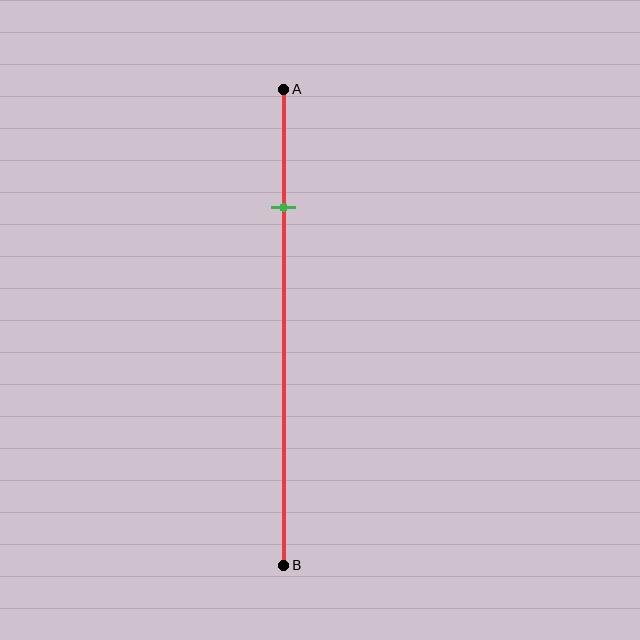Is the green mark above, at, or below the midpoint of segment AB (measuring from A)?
The green mark is above the midpoint of segment AB.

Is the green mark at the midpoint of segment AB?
No, the mark is at about 25% from A, not at the 50% midpoint.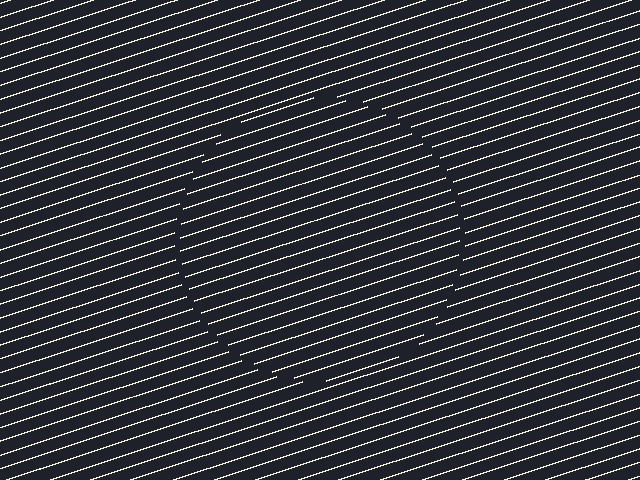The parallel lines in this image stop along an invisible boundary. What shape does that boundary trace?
An illusory circle. The interior of the shape contains the same grating, shifted by half a period — the contour is defined by the phase discontinuity where line-ends from the inner and outer gratings abut.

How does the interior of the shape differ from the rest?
The interior of the shape contains the same grating, shifted by half a period — the contour is defined by the phase discontinuity where line-ends from the inner and outer gratings abut.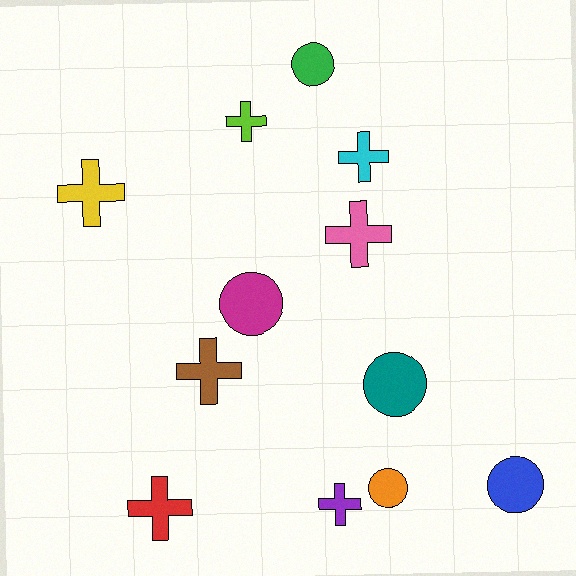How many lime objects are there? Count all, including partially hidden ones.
There is 1 lime object.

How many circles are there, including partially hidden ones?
There are 5 circles.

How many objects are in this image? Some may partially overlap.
There are 12 objects.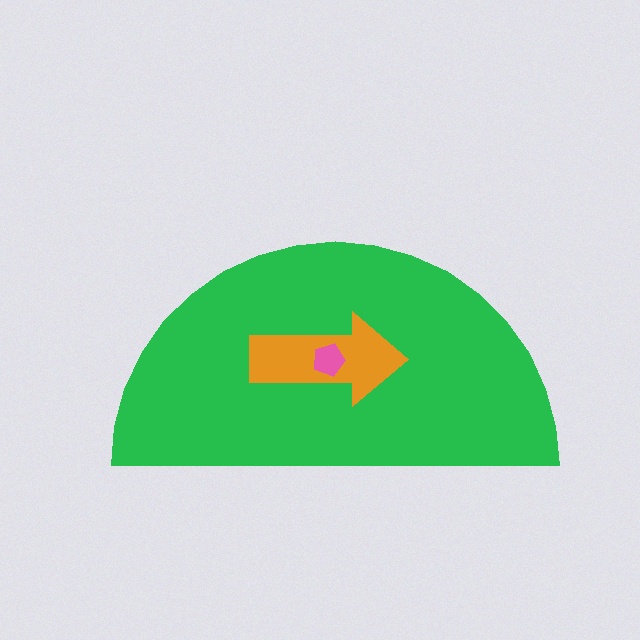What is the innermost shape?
The pink pentagon.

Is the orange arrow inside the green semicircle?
Yes.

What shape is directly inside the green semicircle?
The orange arrow.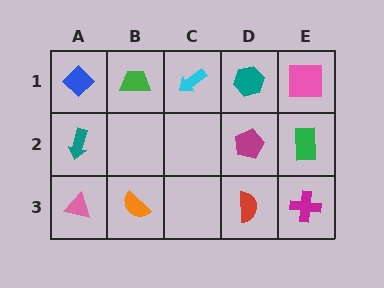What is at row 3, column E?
A magenta cross.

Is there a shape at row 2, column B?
No, that cell is empty.